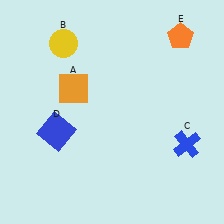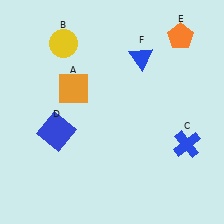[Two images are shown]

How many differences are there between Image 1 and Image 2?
There is 1 difference between the two images.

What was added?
A blue triangle (F) was added in Image 2.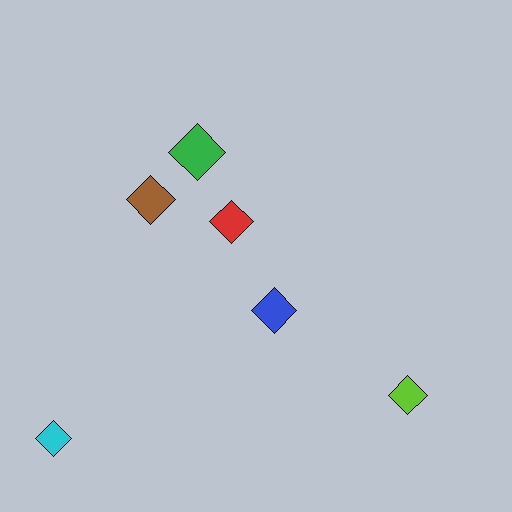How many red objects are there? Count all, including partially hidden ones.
There is 1 red object.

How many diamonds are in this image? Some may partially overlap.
There are 6 diamonds.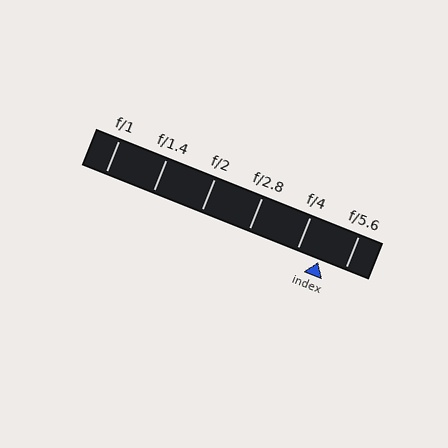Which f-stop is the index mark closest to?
The index mark is closest to f/4.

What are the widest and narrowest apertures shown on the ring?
The widest aperture shown is f/1 and the narrowest is f/5.6.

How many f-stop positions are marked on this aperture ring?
There are 6 f-stop positions marked.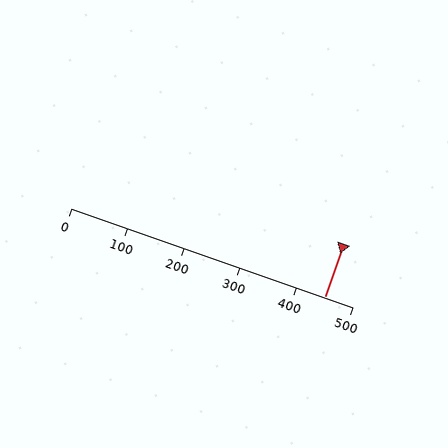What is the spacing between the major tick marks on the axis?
The major ticks are spaced 100 apart.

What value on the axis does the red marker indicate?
The marker indicates approximately 450.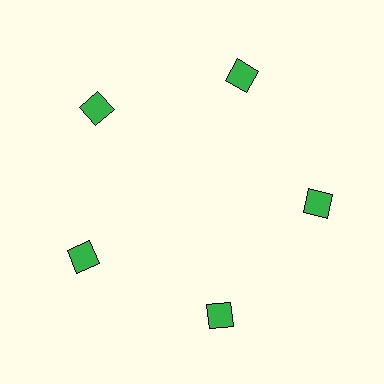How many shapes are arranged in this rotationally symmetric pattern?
There are 5 shapes, arranged in 5 groups of 1.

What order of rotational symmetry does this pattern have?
This pattern has 5-fold rotational symmetry.